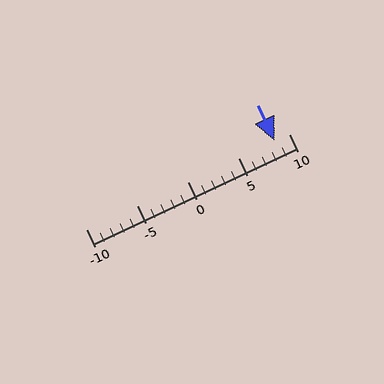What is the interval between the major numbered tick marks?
The major tick marks are spaced 5 units apart.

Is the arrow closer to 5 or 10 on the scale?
The arrow is closer to 10.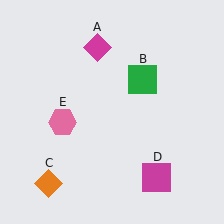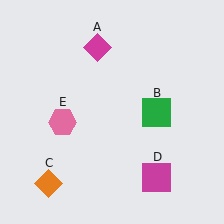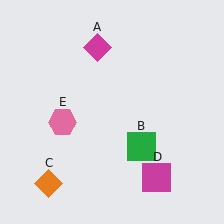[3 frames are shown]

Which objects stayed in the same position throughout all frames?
Magenta diamond (object A) and orange diamond (object C) and magenta square (object D) and pink hexagon (object E) remained stationary.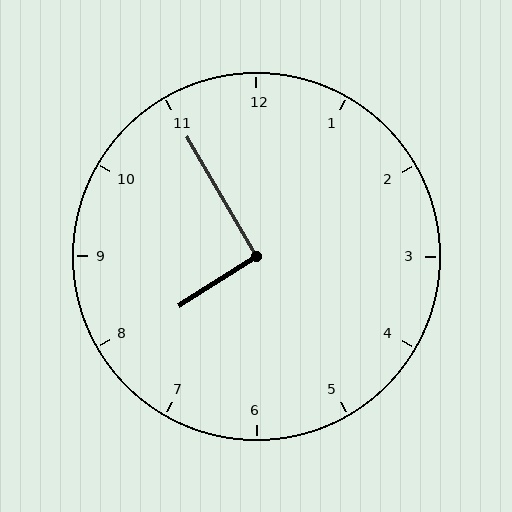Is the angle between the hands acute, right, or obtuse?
It is right.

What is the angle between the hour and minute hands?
Approximately 92 degrees.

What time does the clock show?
7:55.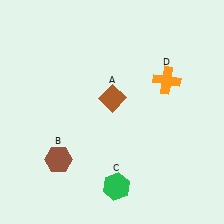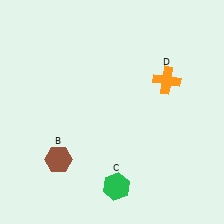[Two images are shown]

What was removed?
The brown diamond (A) was removed in Image 2.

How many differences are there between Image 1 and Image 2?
There is 1 difference between the two images.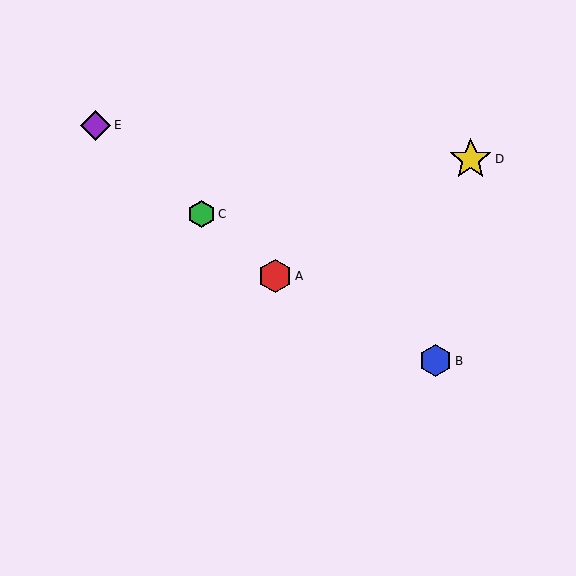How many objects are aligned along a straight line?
3 objects (A, C, E) are aligned along a straight line.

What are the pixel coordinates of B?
Object B is at (436, 361).